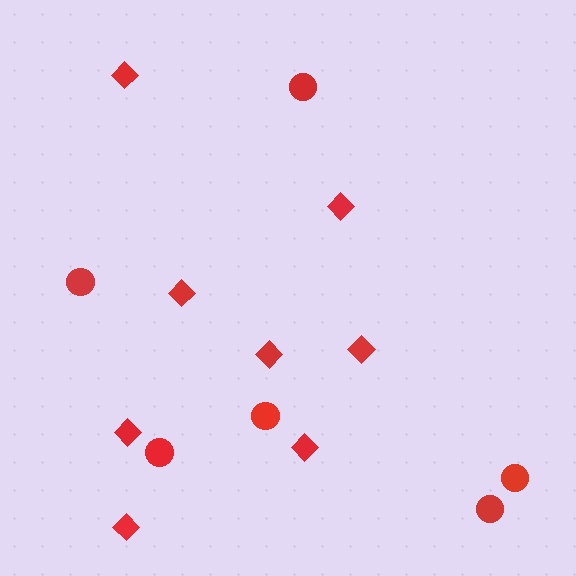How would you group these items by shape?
There are 2 groups: one group of diamonds (8) and one group of circles (6).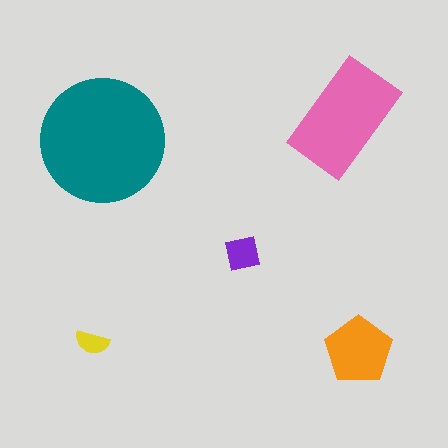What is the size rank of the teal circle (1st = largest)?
1st.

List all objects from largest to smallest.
The teal circle, the pink rectangle, the orange pentagon, the purple square, the yellow semicircle.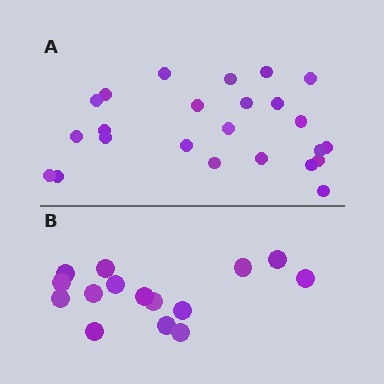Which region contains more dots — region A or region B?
Region A (the top region) has more dots.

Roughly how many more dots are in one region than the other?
Region A has roughly 8 or so more dots than region B.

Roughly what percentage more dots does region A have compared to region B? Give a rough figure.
About 60% more.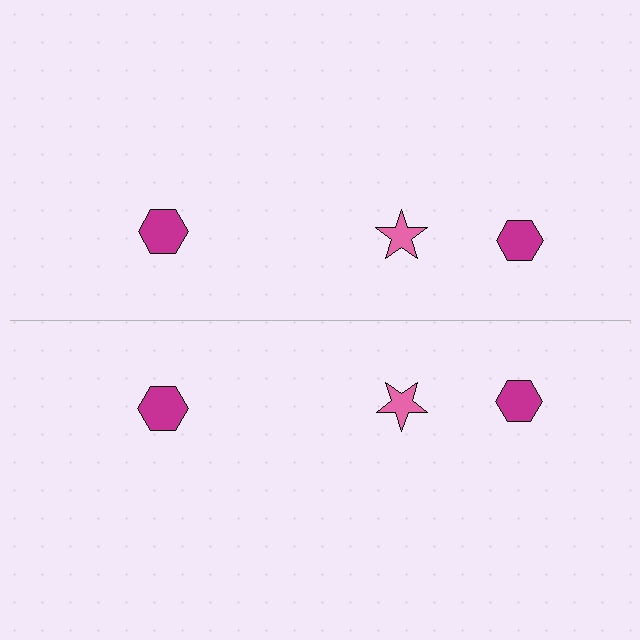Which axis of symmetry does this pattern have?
The pattern has a horizontal axis of symmetry running through the center of the image.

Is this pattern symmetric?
Yes, this pattern has bilateral (reflection) symmetry.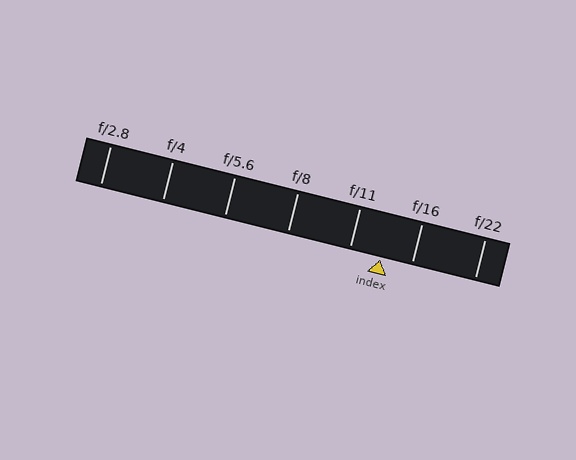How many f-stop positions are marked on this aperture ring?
There are 7 f-stop positions marked.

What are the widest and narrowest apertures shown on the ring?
The widest aperture shown is f/2.8 and the narrowest is f/22.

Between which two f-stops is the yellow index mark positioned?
The index mark is between f/11 and f/16.